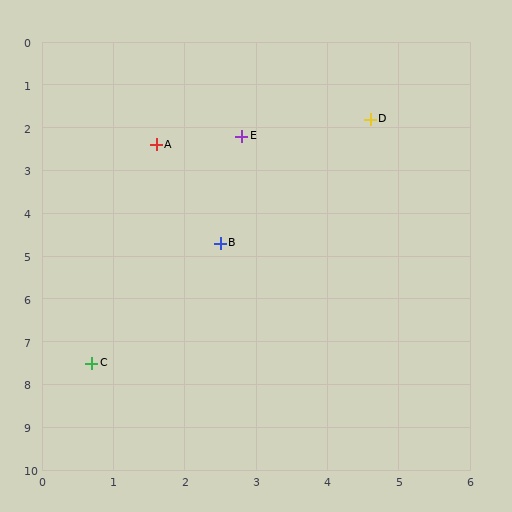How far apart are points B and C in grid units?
Points B and C are about 3.3 grid units apart.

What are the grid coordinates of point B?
Point B is at approximately (2.5, 4.7).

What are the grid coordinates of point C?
Point C is at approximately (0.7, 7.5).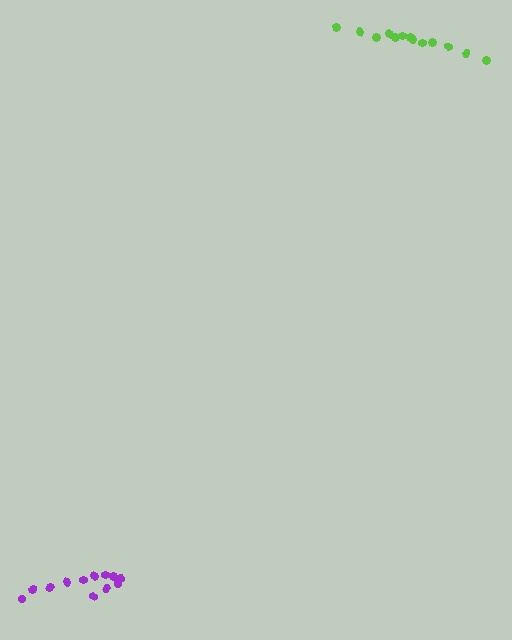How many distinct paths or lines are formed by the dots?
There are 2 distinct paths.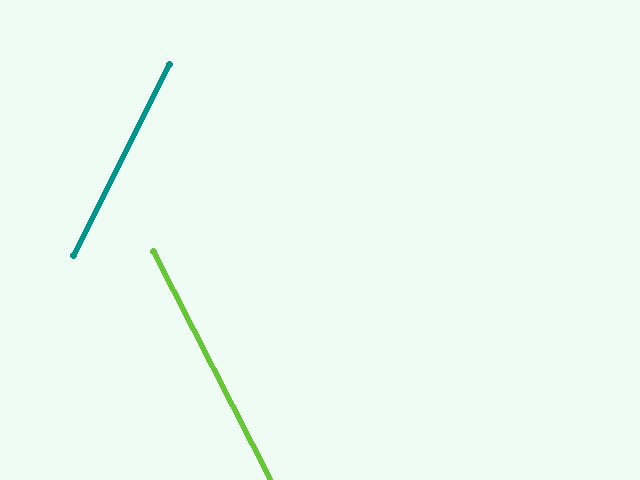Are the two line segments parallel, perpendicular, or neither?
Neither parallel nor perpendicular — they differ by about 54°.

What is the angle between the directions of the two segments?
Approximately 54 degrees.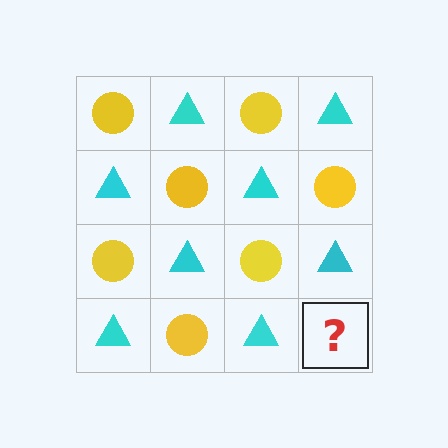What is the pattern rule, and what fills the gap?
The rule is that it alternates yellow circle and cyan triangle in a checkerboard pattern. The gap should be filled with a yellow circle.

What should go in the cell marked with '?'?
The missing cell should contain a yellow circle.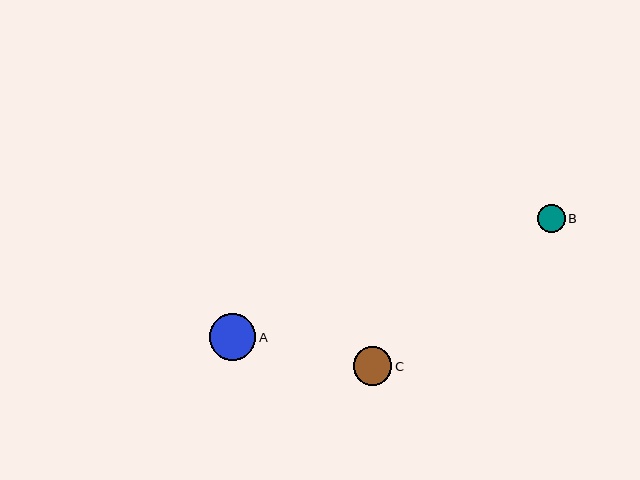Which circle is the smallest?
Circle B is the smallest with a size of approximately 27 pixels.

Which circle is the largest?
Circle A is the largest with a size of approximately 47 pixels.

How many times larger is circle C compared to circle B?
Circle C is approximately 1.4 times the size of circle B.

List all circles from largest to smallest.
From largest to smallest: A, C, B.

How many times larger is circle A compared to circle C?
Circle A is approximately 1.2 times the size of circle C.